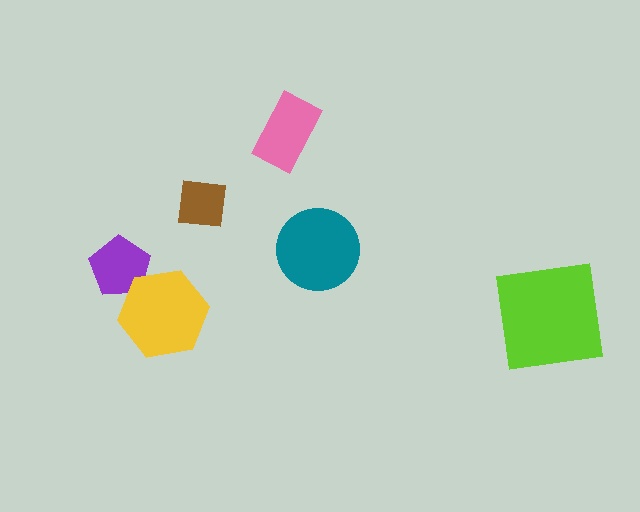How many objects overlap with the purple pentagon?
1 object overlaps with the purple pentagon.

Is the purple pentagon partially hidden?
Yes, it is partially covered by another shape.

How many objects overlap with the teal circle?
0 objects overlap with the teal circle.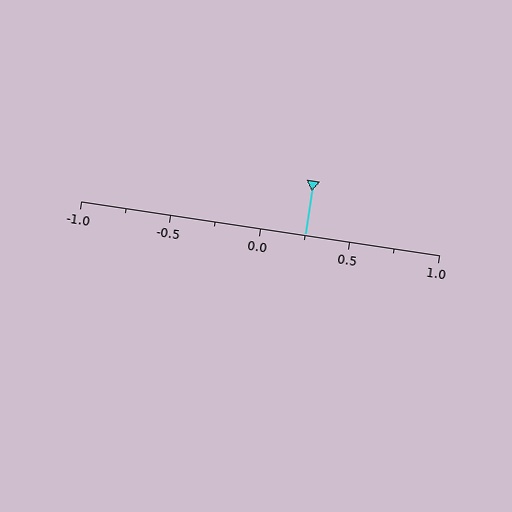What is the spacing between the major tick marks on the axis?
The major ticks are spaced 0.5 apart.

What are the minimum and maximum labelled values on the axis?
The axis runs from -1.0 to 1.0.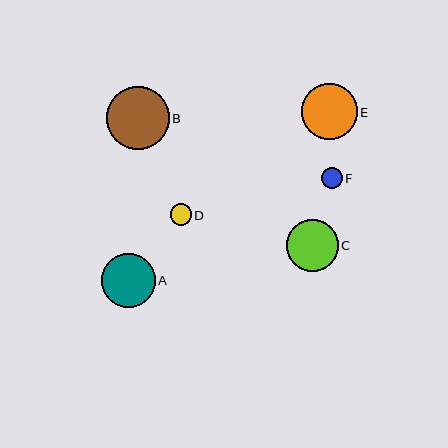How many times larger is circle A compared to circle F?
Circle A is approximately 2.5 times the size of circle F.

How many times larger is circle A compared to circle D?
Circle A is approximately 2.5 times the size of circle D.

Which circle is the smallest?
Circle D is the smallest with a size of approximately 21 pixels.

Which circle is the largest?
Circle B is the largest with a size of approximately 63 pixels.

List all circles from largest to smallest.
From largest to smallest: B, E, A, C, F, D.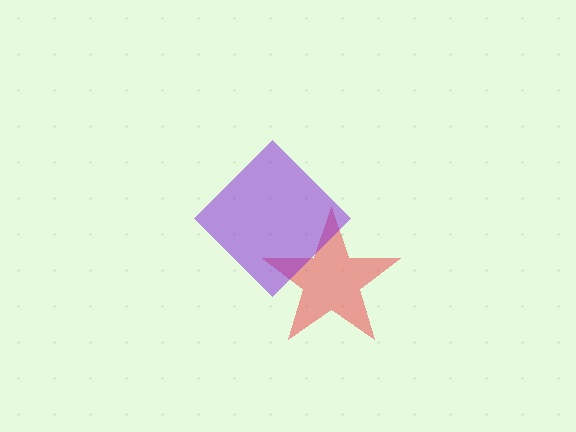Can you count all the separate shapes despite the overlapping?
Yes, there are 2 separate shapes.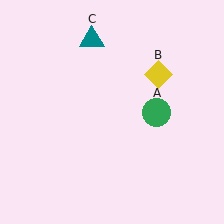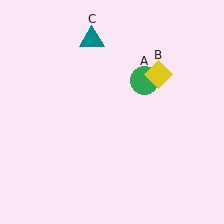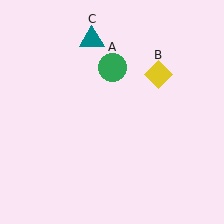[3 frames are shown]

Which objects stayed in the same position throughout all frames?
Yellow diamond (object B) and teal triangle (object C) remained stationary.